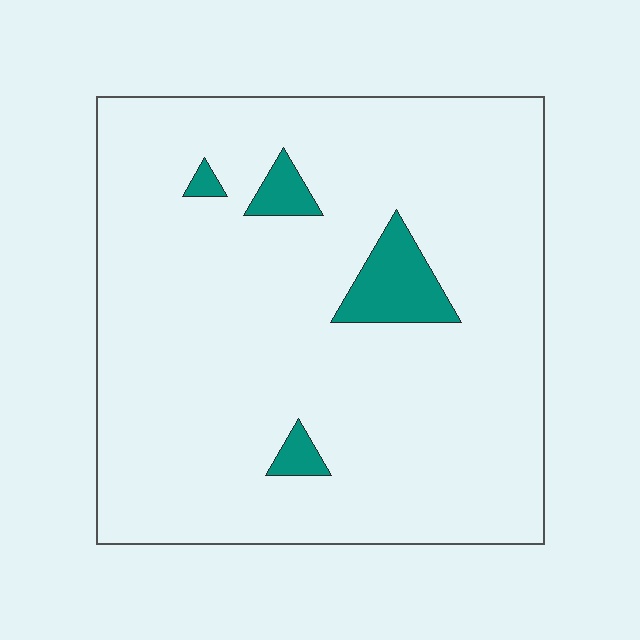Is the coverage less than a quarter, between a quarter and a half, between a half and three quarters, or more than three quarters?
Less than a quarter.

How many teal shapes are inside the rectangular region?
4.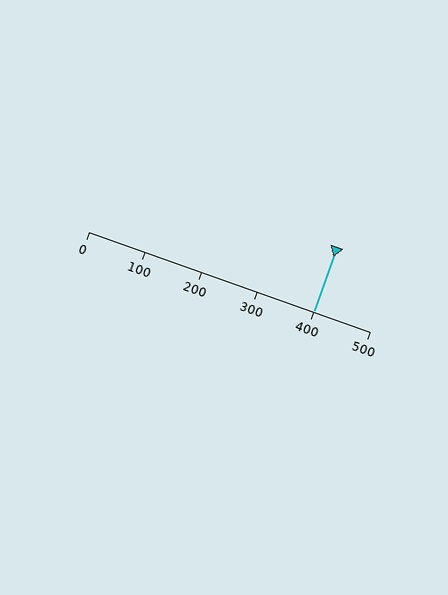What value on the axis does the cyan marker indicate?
The marker indicates approximately 400.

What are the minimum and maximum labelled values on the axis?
The axis runs from 0 to 500.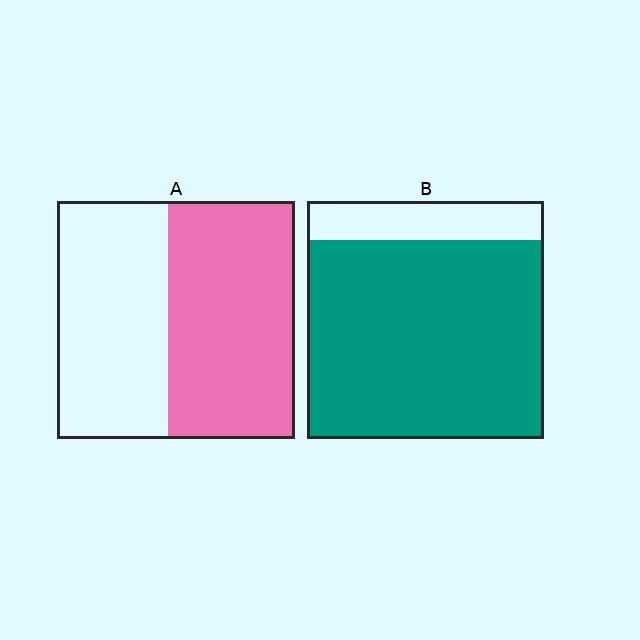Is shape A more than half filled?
Roughly half.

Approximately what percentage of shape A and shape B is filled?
A is approximately 55% and B is approximately 85%.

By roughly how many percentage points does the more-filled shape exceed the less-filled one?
By roughly 30 percentage points (B over A).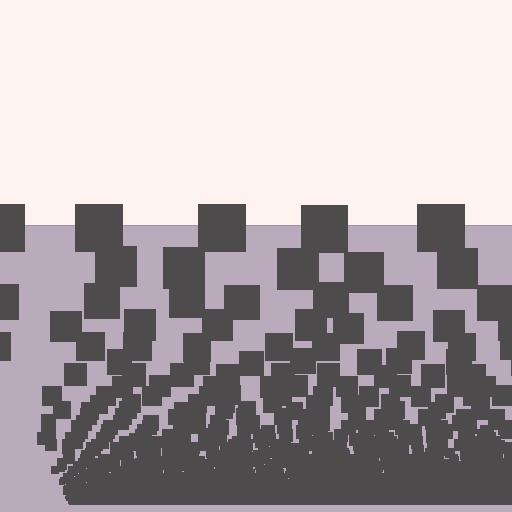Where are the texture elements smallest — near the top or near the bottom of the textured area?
Near the bottom.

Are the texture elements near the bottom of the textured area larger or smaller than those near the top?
Smaller. The gradient is inverted — elements near the bottom are smaller and denser.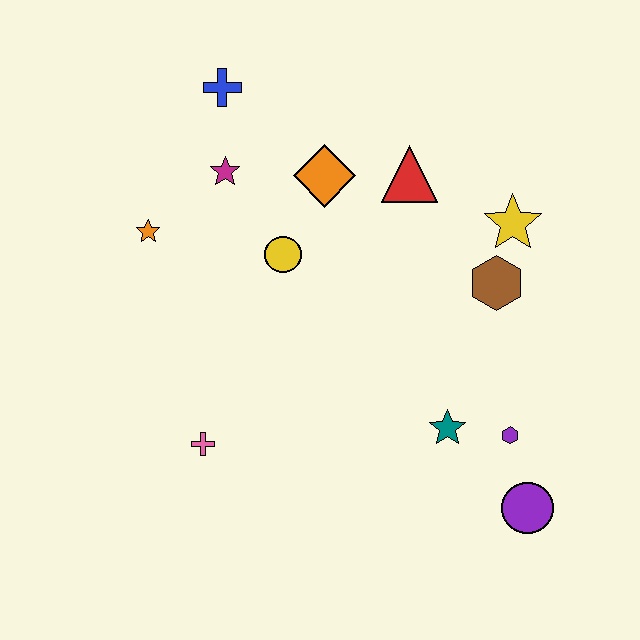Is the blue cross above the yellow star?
Yes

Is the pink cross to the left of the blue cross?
Yes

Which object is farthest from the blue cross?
The purple circle is farthest from the blue cross.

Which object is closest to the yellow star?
The brown hexagon is closest to the yellow star.